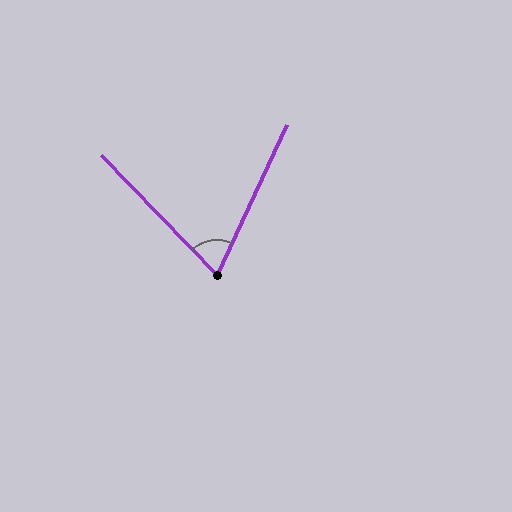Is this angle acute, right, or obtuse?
It is acute.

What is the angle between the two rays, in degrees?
Approximately 69 degrees.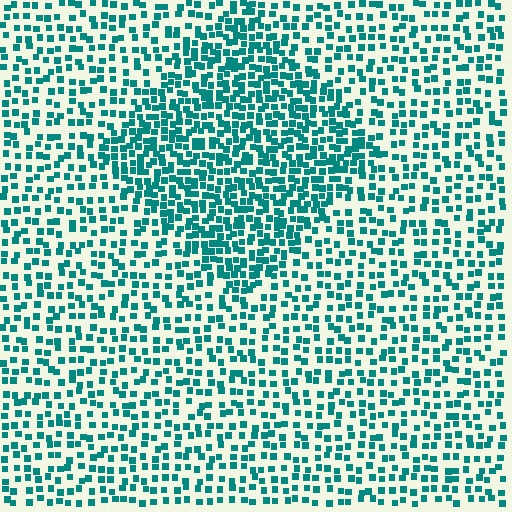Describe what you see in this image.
The image contains small teal elements arranged at two different densities. A diamond-shaped region is visible where the elements are more densely packed than the surrounding area.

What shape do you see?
I see a diamond.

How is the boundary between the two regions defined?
The boundary is defined by a change in element density (approximately 1.8x ratio). All elements are the same color, size, and shape.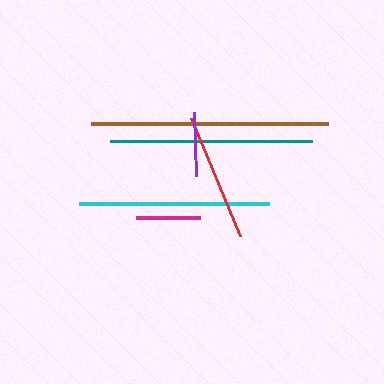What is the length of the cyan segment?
The cyan segment is approximately 190 pixels long.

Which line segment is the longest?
The brown line is the longest at approximately 237 pixels.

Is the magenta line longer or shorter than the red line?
The red line is longer than the magenta line.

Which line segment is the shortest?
The magenta line is the shortest at approximately 63 pixels.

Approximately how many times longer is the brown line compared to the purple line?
The brown line is approximately 3.7 times the length of the purple line.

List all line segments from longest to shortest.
From longest to shortest: brown, teal, cyan, red, purple, magenta.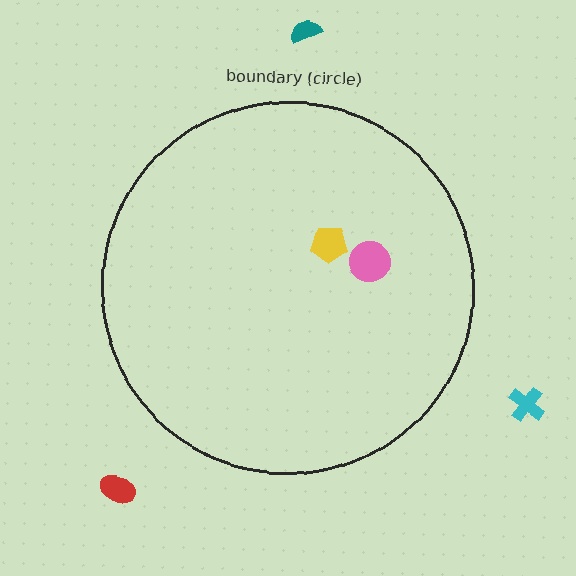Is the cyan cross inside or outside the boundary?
Outside.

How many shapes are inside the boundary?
2 inside, 3 outside.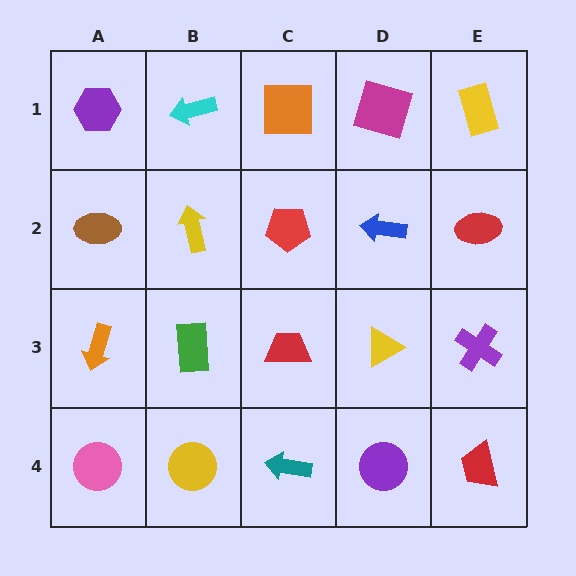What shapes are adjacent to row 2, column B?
A cyan arrow (row 1, column B), a green rectangle (row 3, column B), a brown ellipse (row 2, column A), a red pentagon (row 2, column C).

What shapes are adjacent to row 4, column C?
A red trapezoid (row 3, column C), a yellow circle (row 4, column B), a purple circle (row 4, column D).